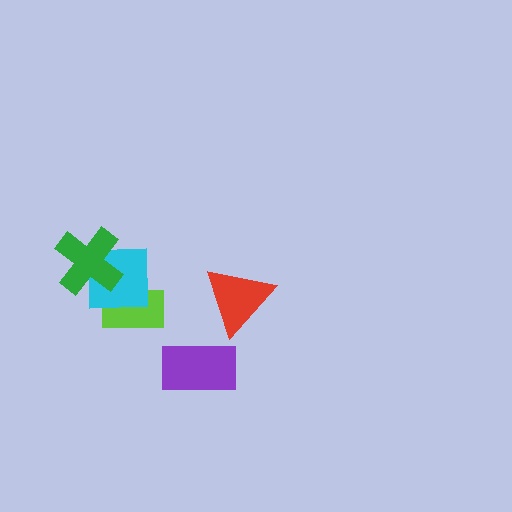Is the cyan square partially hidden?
Yes, it is partially covered by another shape.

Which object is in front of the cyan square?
The green cross is in front of the cyan square.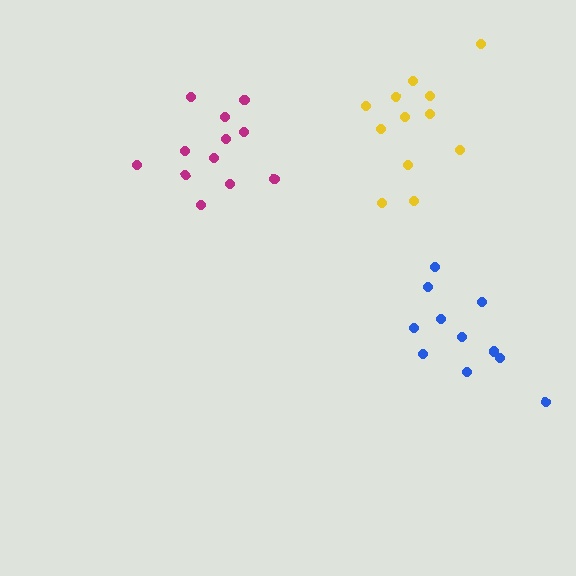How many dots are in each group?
Group 1: 11 dots, Group 2: 12 dots, Group 3: 12 dots (35 total).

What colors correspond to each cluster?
The clusters are colored: blue, yellow, magenta.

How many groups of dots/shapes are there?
There are 3 groups.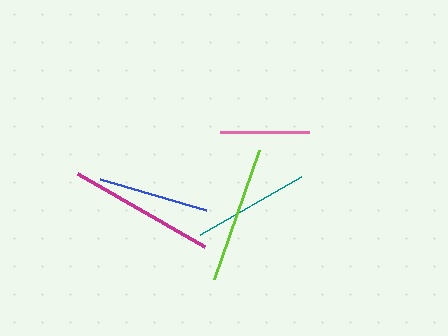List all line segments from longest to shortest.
From longest to shortest: magenta, lime, teal, blue, pink.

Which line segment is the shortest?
The pink line is the shortest at approximately 89 pixels.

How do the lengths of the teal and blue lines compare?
The teal and blue lines are approximately the same length.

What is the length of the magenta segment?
The magenta segment is approximately 146 pixels long.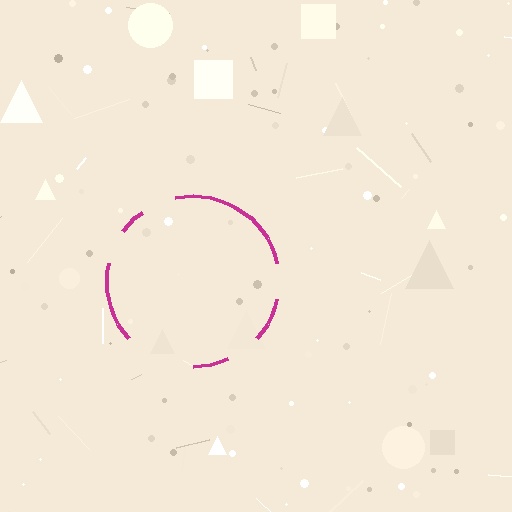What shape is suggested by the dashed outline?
The dashed outline suggests a circle.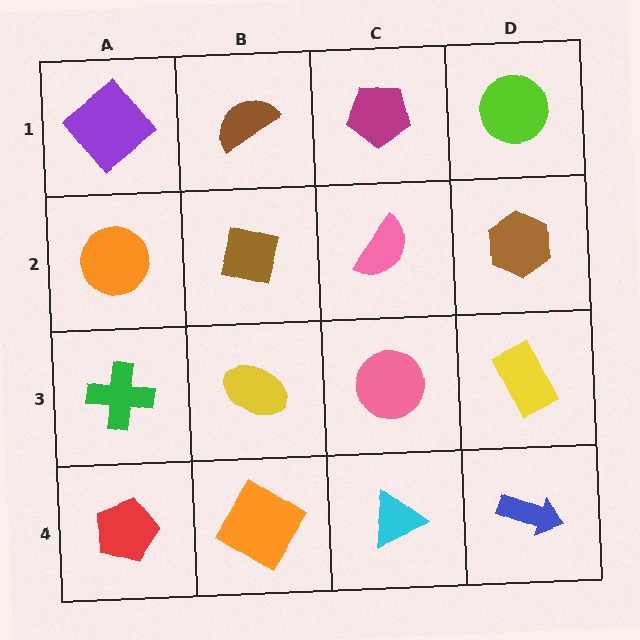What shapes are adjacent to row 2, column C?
A magenta pentagon (row 1, column C), a pink circle (row 3, column C), a brown square (row 2, column B), a brown hexagon (row 2, column D).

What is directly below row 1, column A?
An orange circle.